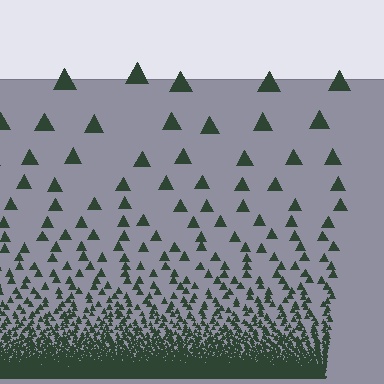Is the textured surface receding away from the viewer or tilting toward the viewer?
The surface appears to tilt toward the viewer. Texture elements get larger and sparser toward the top.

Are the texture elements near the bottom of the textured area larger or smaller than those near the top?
Smaller. The gradient is inverted — elements near the bottom are smaller and denser.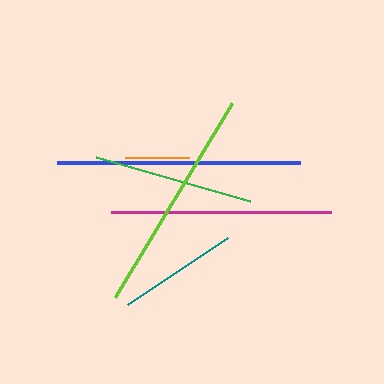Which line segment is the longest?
The blue line is the longest at approximately 243 pixels.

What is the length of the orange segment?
The orange segment is approximately 64 pixels long.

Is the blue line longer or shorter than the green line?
The blue line is longer than the green line.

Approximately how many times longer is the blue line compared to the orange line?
The blue line is approximately 3.8 times the length of the orange line.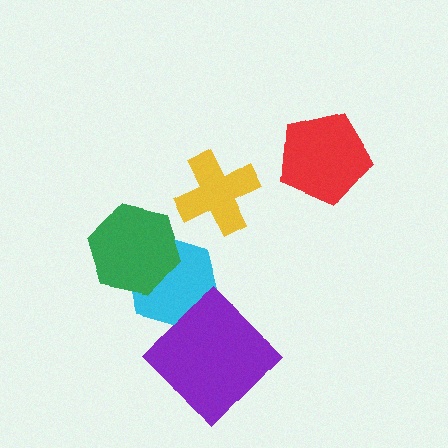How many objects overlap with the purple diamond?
1 object overlaps with the purple diamond.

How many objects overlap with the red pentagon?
0 objects overlap with the red pentagon.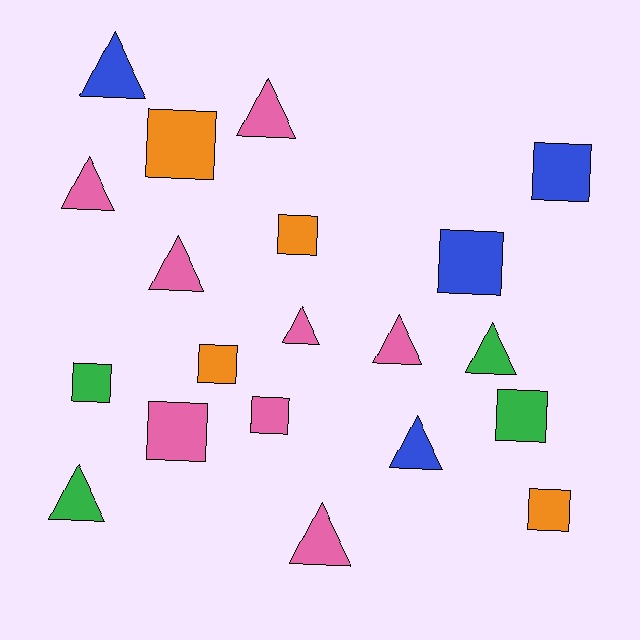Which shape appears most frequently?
Square, with 10 objects.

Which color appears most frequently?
Pink, with 8 objects.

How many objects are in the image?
There are 20 objects.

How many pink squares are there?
There are 2 pink squares.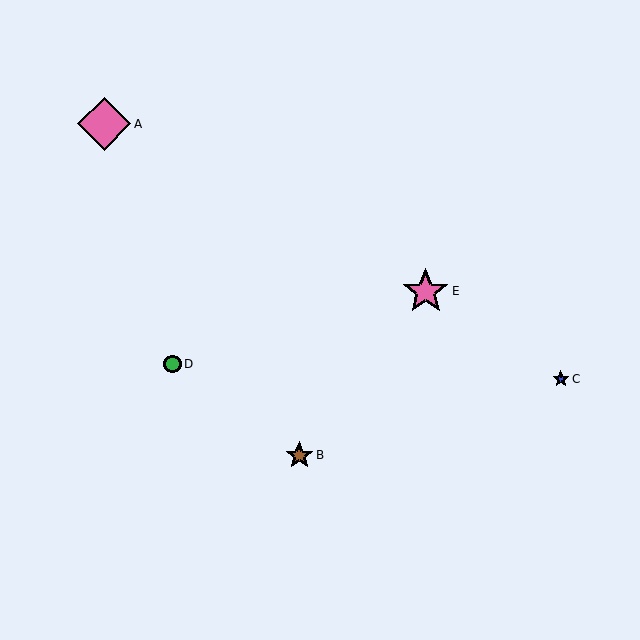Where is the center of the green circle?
The center of the green circle is at (172, 364).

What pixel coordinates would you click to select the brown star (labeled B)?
Click at (299, 455) to select the brown star B.